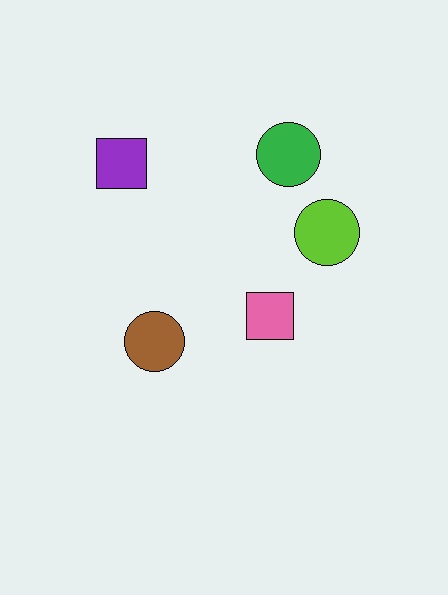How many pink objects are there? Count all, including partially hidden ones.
There is 1 pink object.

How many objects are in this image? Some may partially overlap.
There are 5 objects.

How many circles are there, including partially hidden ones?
There are 3 circles.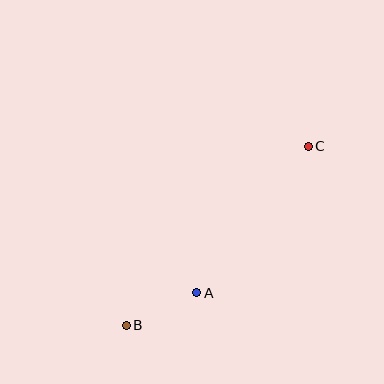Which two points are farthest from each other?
Points B and C are farthest from each other.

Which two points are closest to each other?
Points A and B are closest to each other.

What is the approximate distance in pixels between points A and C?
The distance between A and C is approximately 184 pixels.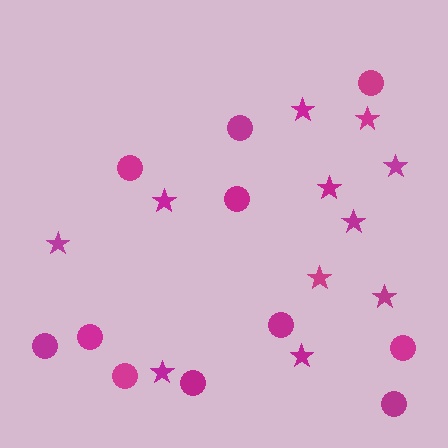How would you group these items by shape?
There are 2 groups: one group of stars (11) and one group of circles (11).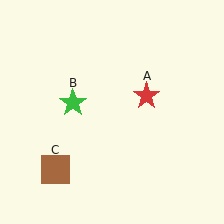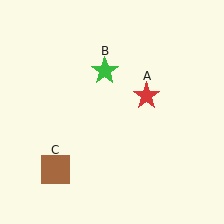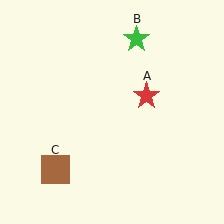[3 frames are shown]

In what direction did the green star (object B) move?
The green star (object B) moved up and to the right.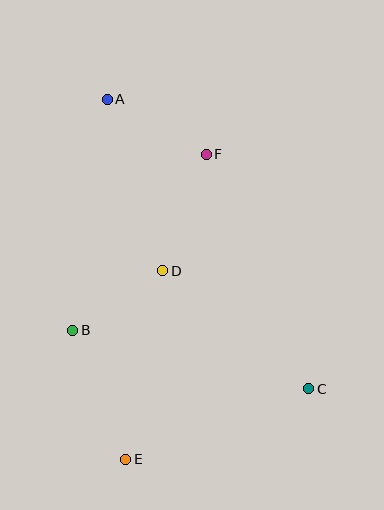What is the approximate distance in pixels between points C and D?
The distance between C and D is approximately 188 pixels.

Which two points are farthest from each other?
Points A and E are farthest from each other.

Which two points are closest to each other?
Points B and D are closest to each other.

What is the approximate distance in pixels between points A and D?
The distance between A and D is approximately 180 pixels.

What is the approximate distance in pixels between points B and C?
The distance between B and C is approximately 243 pixels.